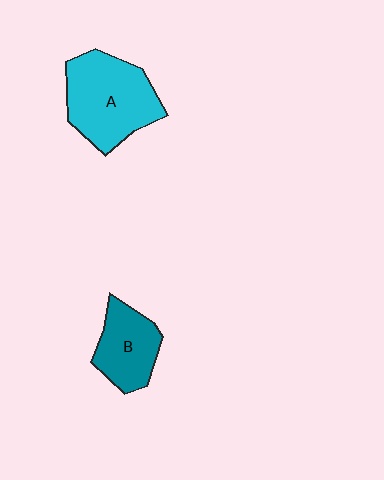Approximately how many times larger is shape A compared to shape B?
Approximately 1.6 times.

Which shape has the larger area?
Shape A (cyan).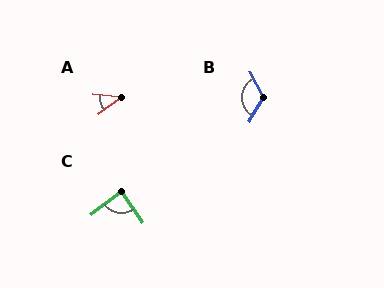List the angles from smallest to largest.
A (42°), C (87°), B (121°).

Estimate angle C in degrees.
Approximately 87 degrees.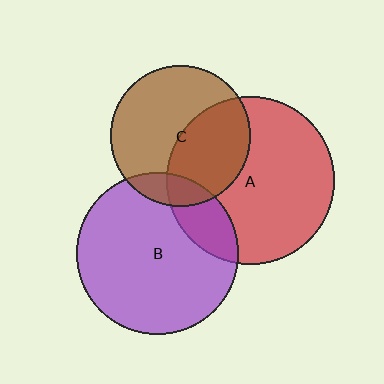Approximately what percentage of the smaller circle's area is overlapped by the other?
Approximately 15%.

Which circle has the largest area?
Circle A (red).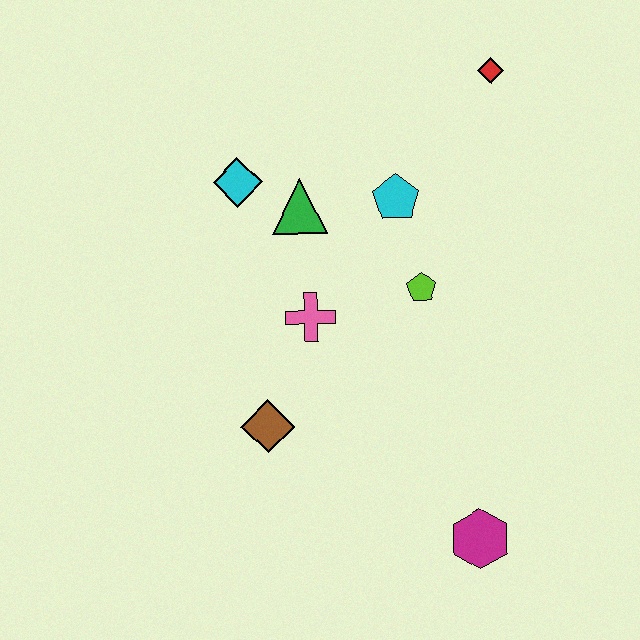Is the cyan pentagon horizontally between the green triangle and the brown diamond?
No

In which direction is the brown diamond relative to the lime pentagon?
The brown diamond is to the left of the lime pentagon.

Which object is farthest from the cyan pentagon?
The magenta hexagon is farthest from the cyan pentagon.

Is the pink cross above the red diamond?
No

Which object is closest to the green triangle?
The cyan diamond is closest to the green triangle.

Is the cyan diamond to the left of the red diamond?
Yes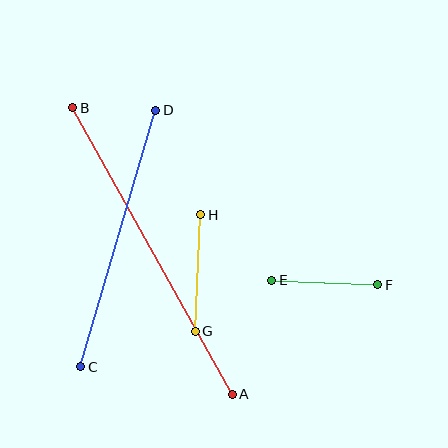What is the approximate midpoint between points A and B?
The midpoint is at approximately (152, 251) pixels.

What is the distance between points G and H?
The distance is approximately 117 pixels.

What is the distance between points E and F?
The distance is approximately 106 pixels.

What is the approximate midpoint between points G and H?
The midpoint is at approximately (198, 273) pixels.